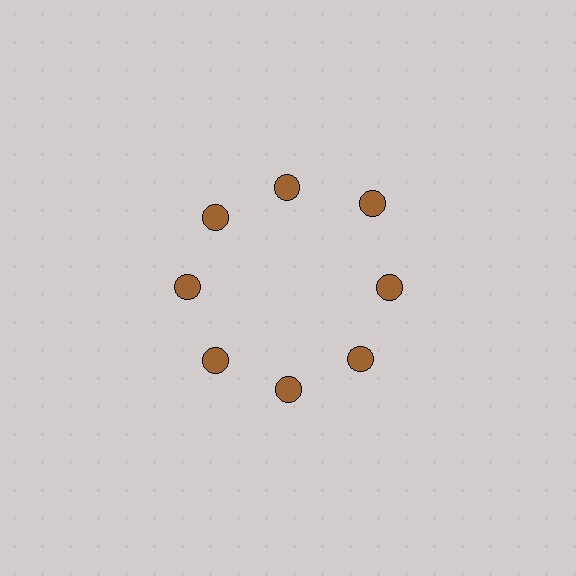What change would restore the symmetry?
The symmetry would be restored by moving it inward, back onto the ring so that all 8 circles sit at equal angles and equal distance from the center.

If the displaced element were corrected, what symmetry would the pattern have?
It would have 8-fold rotational symmetry — the pattern would map onto itself every 45 degrees.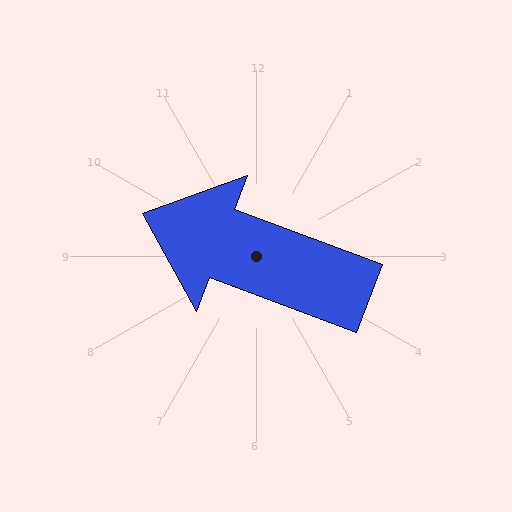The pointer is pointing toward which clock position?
Roughly 10 o'clock.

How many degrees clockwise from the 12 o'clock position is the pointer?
Approximately 291 degrees.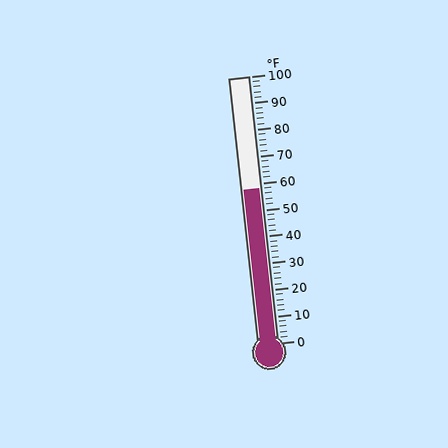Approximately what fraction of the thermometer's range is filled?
The thermometer is filled to approximately 60% of its range.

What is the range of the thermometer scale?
The thermometer scale ranges from 0°F to 100°F.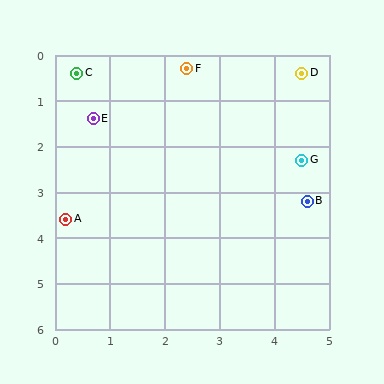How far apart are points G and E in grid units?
Points G and E are about 3.9 grid units apart.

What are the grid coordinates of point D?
Point D is at approximately (4.5, 0.4).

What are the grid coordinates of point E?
Point E is at approximately (0.7, 1.4).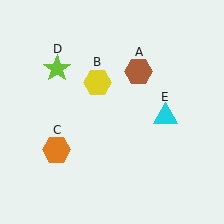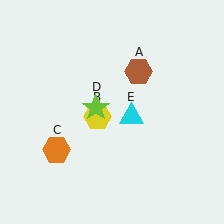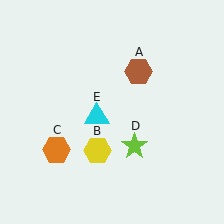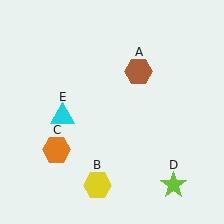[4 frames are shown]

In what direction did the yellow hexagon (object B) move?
The yellow hexagon (object B) moved down.